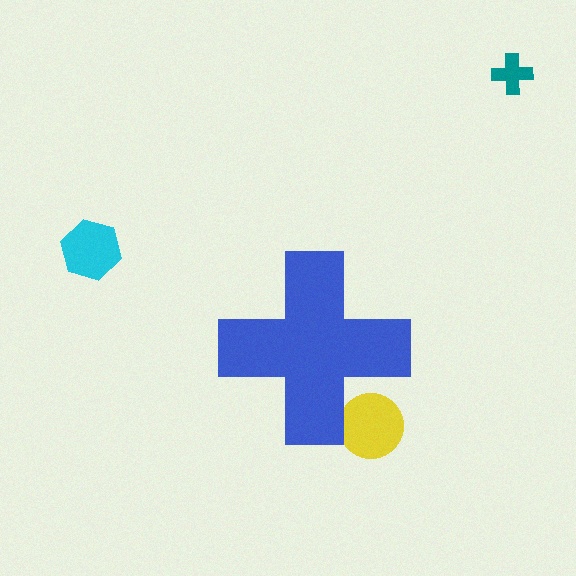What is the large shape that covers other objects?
A blue cross.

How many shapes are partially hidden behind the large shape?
1 shape is partially hidden.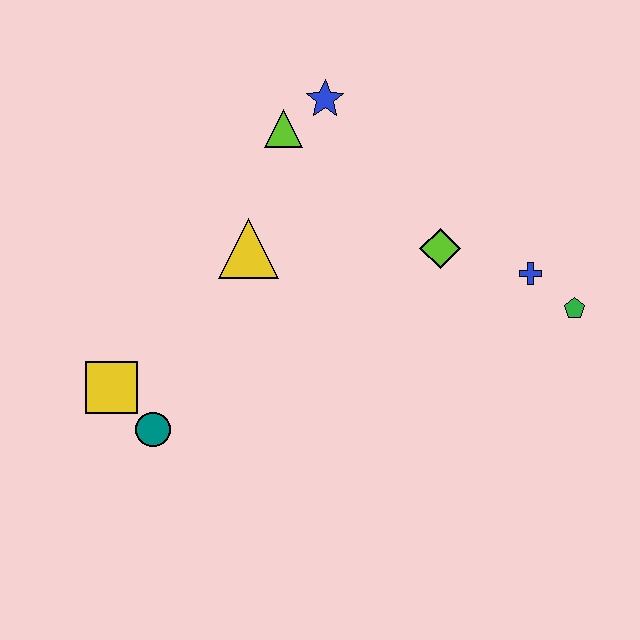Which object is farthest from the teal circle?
The green pentagon is farthest from the teal circle.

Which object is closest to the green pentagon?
The blue cross is closest to the green pentagon.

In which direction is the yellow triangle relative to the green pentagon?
The yellow triangle is to the left of the green pentagon.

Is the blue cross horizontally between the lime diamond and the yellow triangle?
No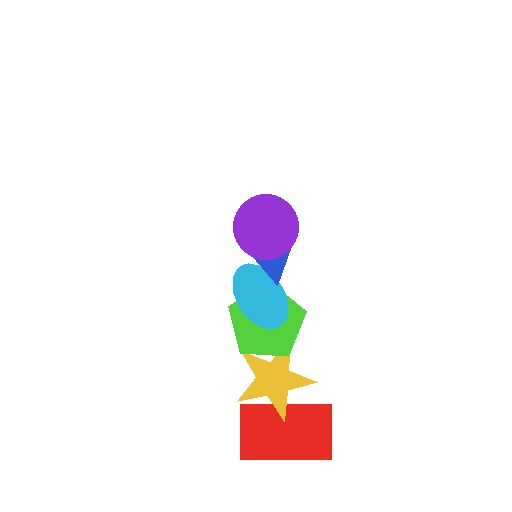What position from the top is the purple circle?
The purple circle is 1st from the top.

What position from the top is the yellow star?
The yellow star is 5th from the top.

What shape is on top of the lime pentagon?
The cyan ellipse is on top of the lime pentagon.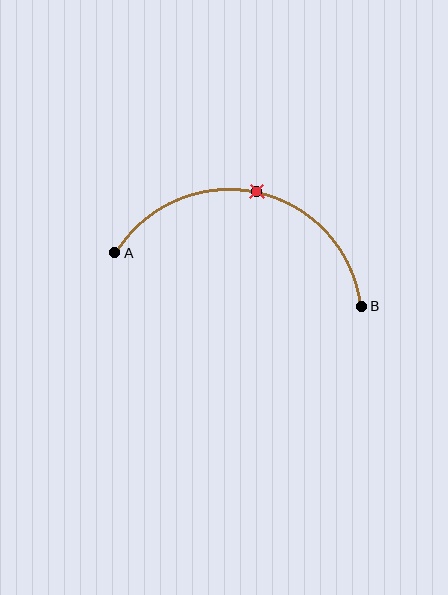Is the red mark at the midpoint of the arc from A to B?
Yes. The red mark lies on the arc at equal arc-length from both A and B — it is the arc midpoint.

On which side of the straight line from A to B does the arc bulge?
The arc bulges above the straight line connecting A and B.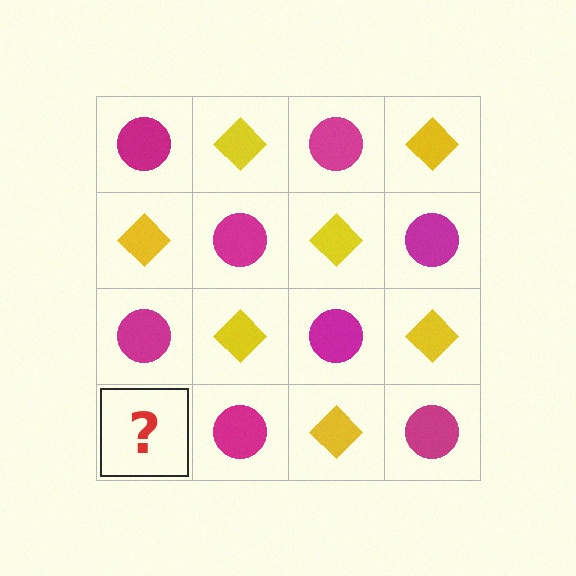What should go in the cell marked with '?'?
The missing cell should contain a yellow diamond.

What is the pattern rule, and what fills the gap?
The rule is that it alternates magenta circle and yellow diamond in a checkerboard pattern. The gap should be filled with a yellow diamond.